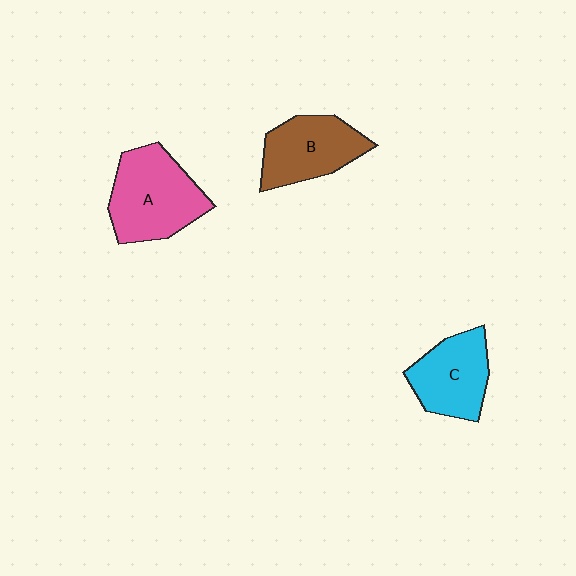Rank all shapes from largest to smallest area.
From largest to smallest: A (pink), B (brown), C (cyan).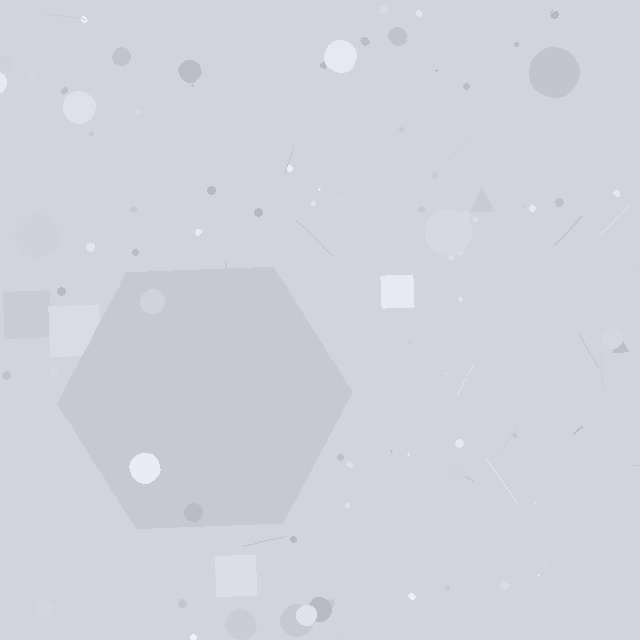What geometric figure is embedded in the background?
A hexagon is embedded in the background.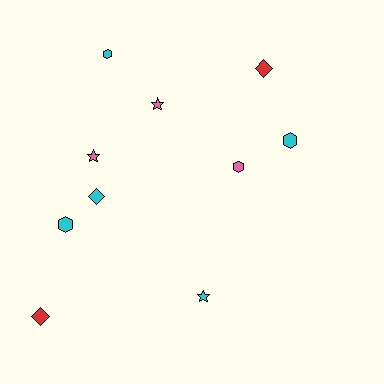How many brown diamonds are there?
There are no brown diamonds.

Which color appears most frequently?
Cyan, with 5 objects.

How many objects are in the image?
There are 10 objects.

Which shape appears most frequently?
Hexagon, with 4 objects.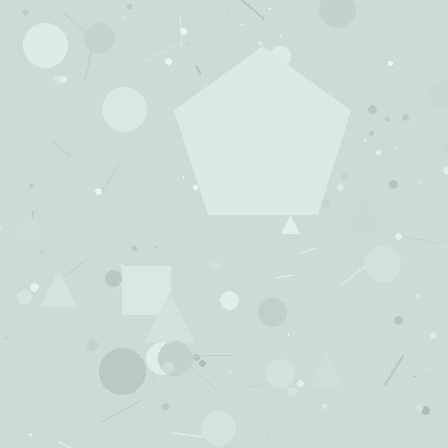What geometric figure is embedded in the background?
A pentagon is embedded in the background.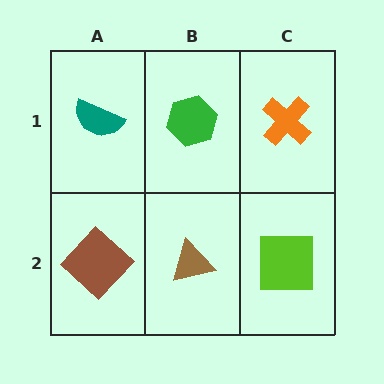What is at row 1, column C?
An orange cross.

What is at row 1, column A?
A teal semicircle.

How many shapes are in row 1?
3 shapes.